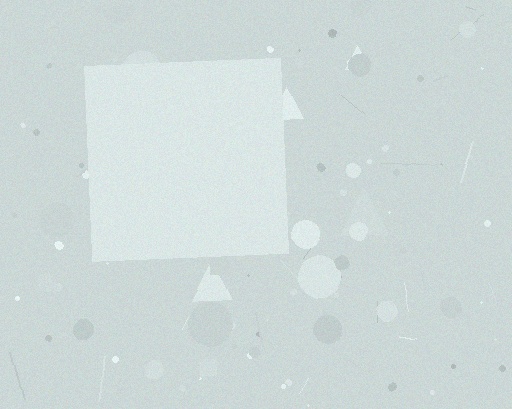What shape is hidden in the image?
A square is hidden in the image.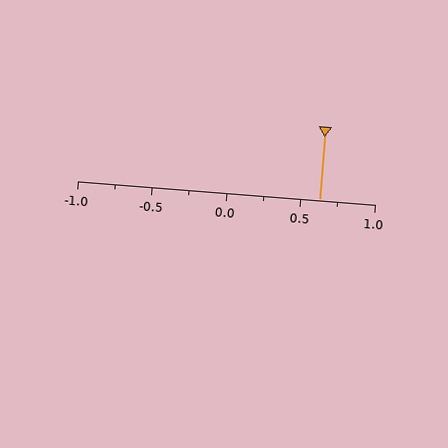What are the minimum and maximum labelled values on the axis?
The axis runs from -1.0 to 1.0.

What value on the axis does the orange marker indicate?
The marker indicates approximately 0.62.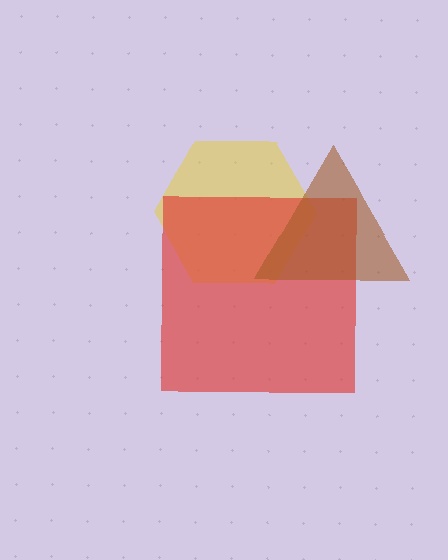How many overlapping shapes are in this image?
There are 3 overlapping shapes in the image.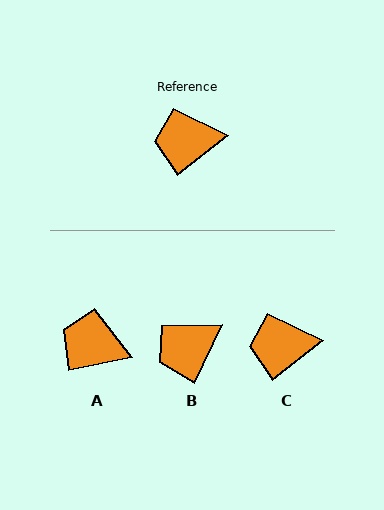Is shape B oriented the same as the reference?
No, it is off by about 27 degrees.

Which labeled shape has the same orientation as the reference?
C.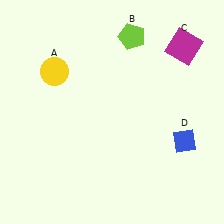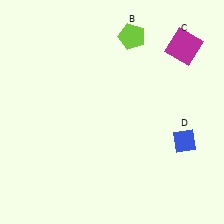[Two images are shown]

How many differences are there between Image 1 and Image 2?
There is 1 difference between the two images.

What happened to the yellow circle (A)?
The yellow circle (A) was removed in Image 2. It was in the top-left area of Image 1.